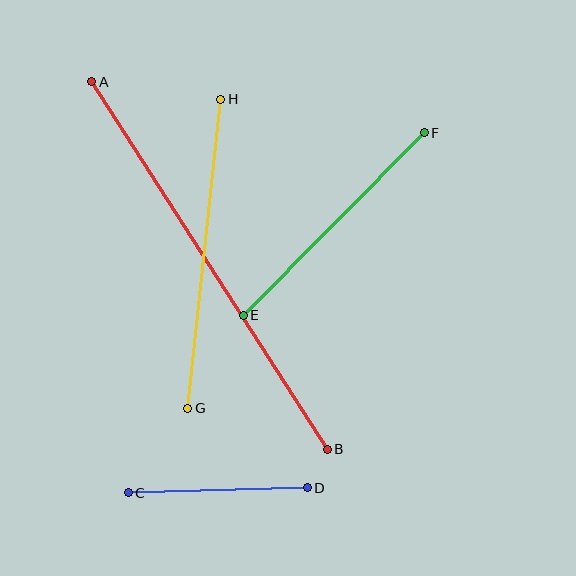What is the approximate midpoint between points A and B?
The midpoint is at approximately (209, 265) pixels.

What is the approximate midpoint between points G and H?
The midpoint is at approximately (204, 254) pixels.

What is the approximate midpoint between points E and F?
The midpoint is at approximately (334, 224) pixels.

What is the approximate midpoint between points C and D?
The midpoint is at approximately (218, 490) pixels.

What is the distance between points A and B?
The distance is approximately 436 pixels.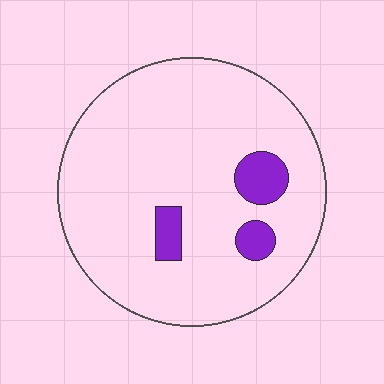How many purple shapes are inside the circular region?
3.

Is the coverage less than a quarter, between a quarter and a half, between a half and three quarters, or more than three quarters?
Less than a quarter.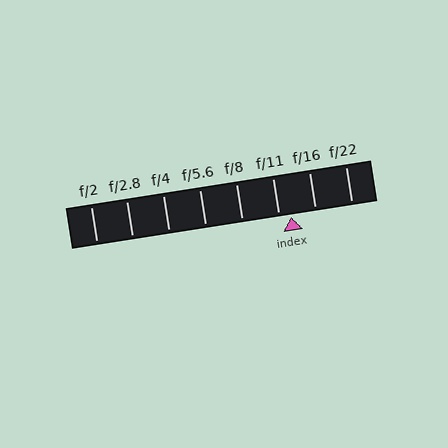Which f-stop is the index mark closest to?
The index mark is closest to f/11.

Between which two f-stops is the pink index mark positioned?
The index mark is between f/11 and f/16.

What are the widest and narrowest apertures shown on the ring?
The widest aperture shown is f/2 and the narrowest is f/22.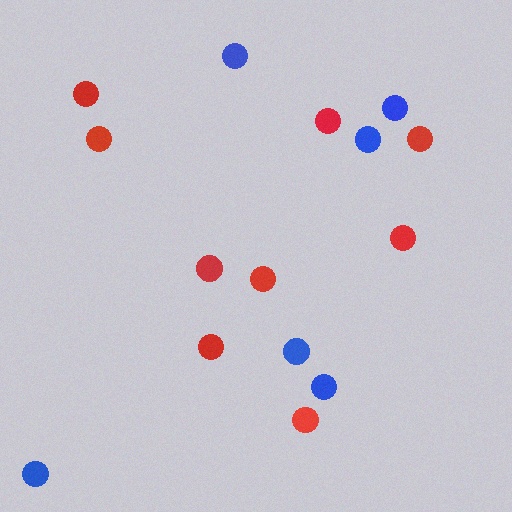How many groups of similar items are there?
There are 2 groups: one group of red circles (9) and one group of blue circles (6).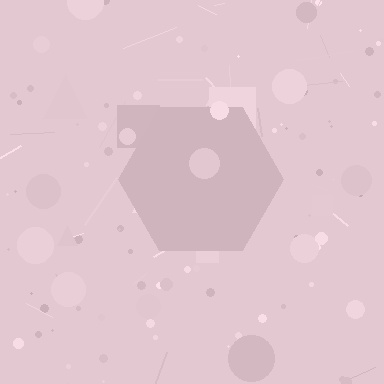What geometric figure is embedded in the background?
A hexagon is embedded in the background.